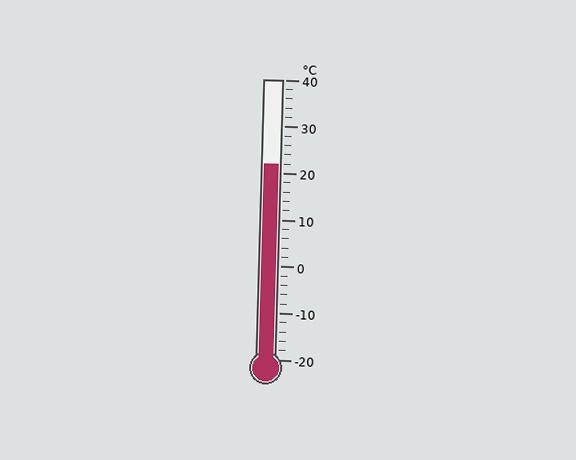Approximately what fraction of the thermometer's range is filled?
The thermometer is filled to approximately 70% of its range.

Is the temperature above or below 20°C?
The temperature is above 20°C.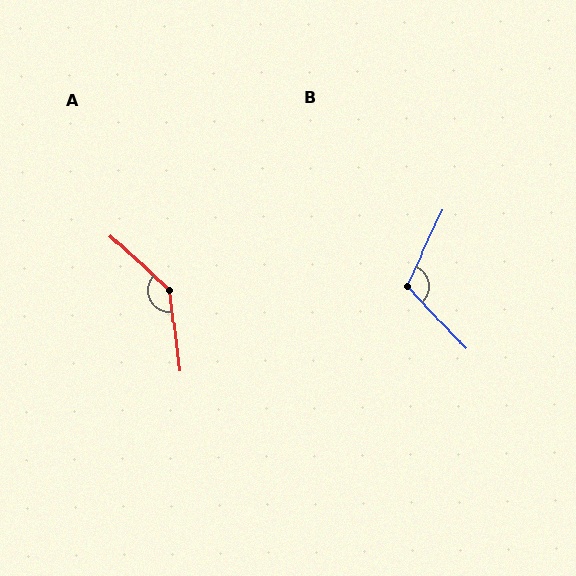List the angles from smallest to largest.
B (112°), A (140°).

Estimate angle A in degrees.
Approximately 140 degrees.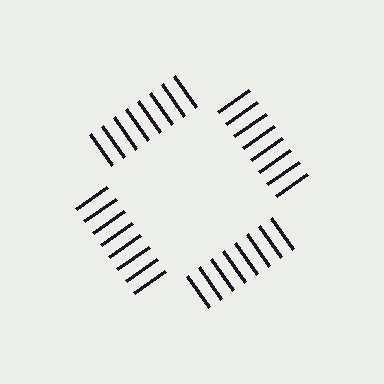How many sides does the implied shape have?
4 sides — the line-ends trace a square.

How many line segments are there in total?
32 — 8 along each of the 4 edges.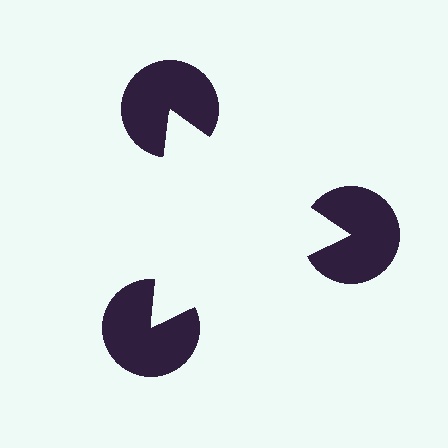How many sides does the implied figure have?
3 sides.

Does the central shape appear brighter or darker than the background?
It typically appears slightly brighter than the background, even though no actual brightness change is drawn.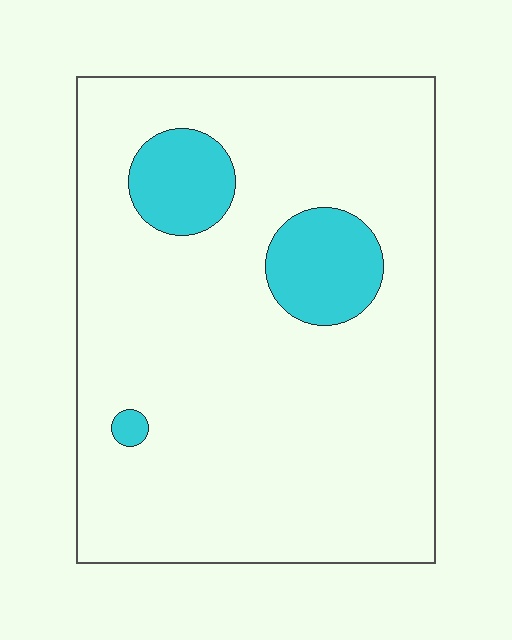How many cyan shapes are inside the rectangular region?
3.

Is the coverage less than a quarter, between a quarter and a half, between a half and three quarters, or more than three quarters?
Less than a quarter.